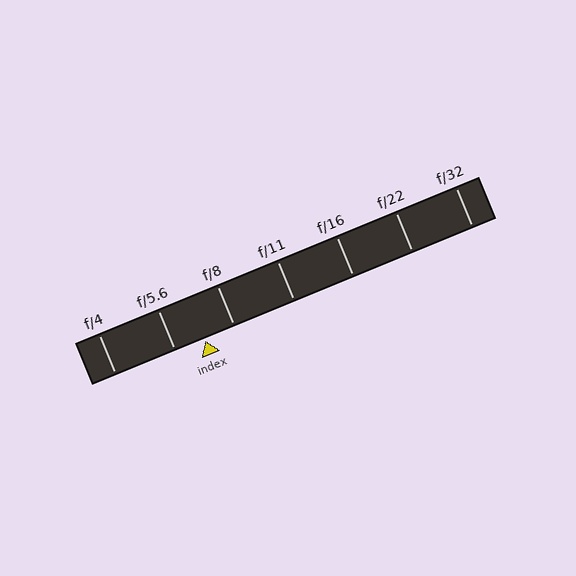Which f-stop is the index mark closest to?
The index mark is closest to f/5.6.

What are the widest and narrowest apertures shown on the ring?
The widest aperture shown is f/4 and the narrowest is f/32.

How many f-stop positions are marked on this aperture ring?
There are 7 f-stop positions marked.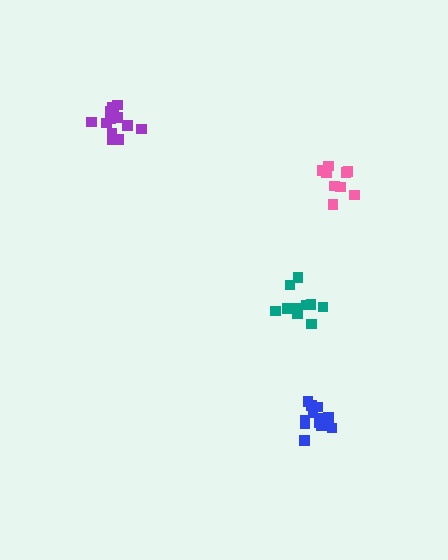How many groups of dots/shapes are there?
There are 4 groups.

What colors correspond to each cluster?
The clusters are colored: purple, teal, pink, blue.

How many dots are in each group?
Group 1: 13 dots, Group 2: 10 dots, Group 3: 10 dots, Group 4: 14 dots (47 total).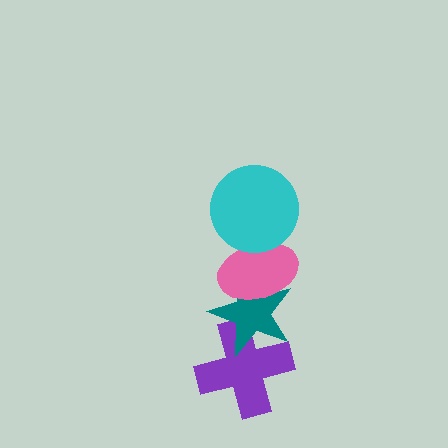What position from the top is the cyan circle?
The cyan circle is 1st from the top.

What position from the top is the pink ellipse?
The pink ellipse is 2nd from the top.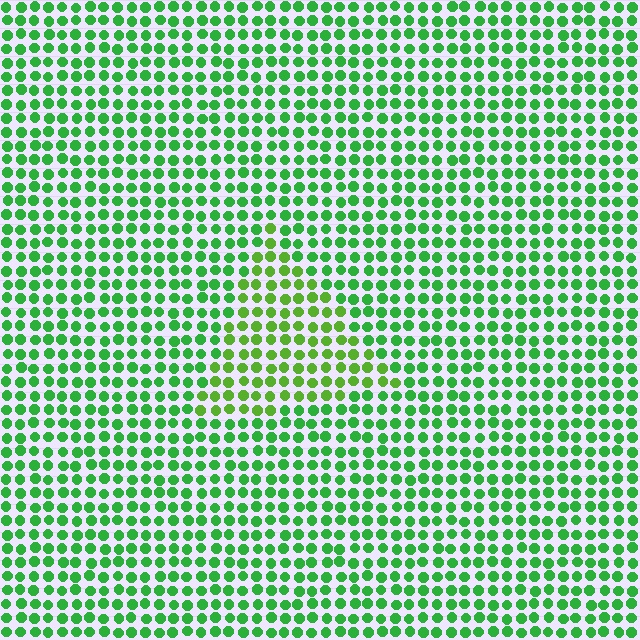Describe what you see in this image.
The image is filled with small green elements in a uniform arrangement. A triangle-shaped region is visible where the elements are tinted to a slightly different hue, forming a subtle color boundary.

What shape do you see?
I see a triangle.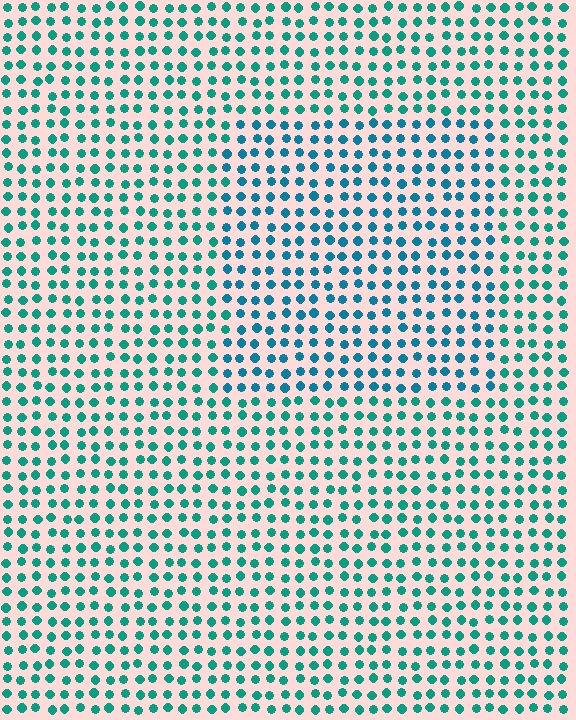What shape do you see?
I see a rectangle.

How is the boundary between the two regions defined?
The boundary is defined purely by a slight shift in hue (about 23 degrees). Spacing, size, and orientation are identical on both sides.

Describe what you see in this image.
The image is filled with small teal elements in a uniform arrangement. A rectangle-shaped region is visible where the elements are tinted to a slightly different hue, forming a subtle color boundary.